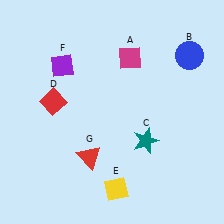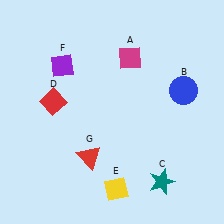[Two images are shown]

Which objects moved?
The objects that moved are: the blue circle (B), the teal star (C).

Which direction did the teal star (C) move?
The teal star (C) moved down.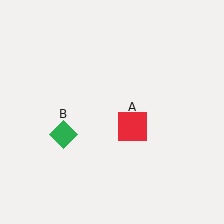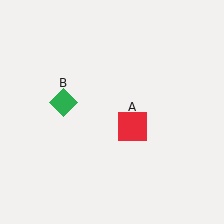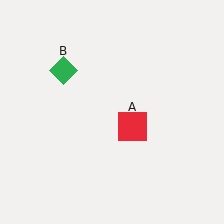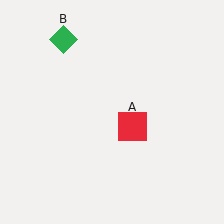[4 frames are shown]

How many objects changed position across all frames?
1 object changed position: green diamond (object B).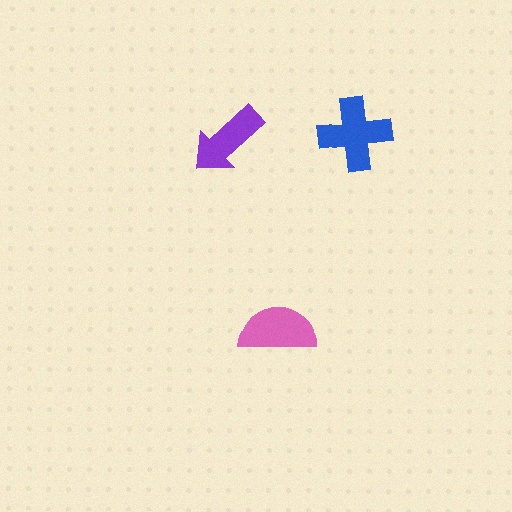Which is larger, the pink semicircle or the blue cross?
The blue cross.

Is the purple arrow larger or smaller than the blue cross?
Smaller.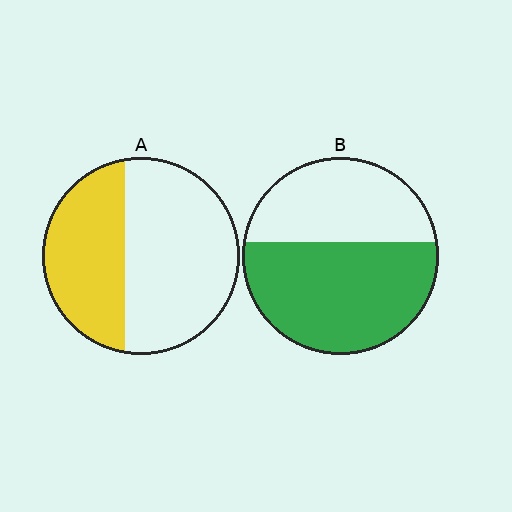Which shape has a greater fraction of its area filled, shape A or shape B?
Shape B.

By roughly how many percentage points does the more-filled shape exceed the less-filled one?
By roughly 20 percentage points (B over A).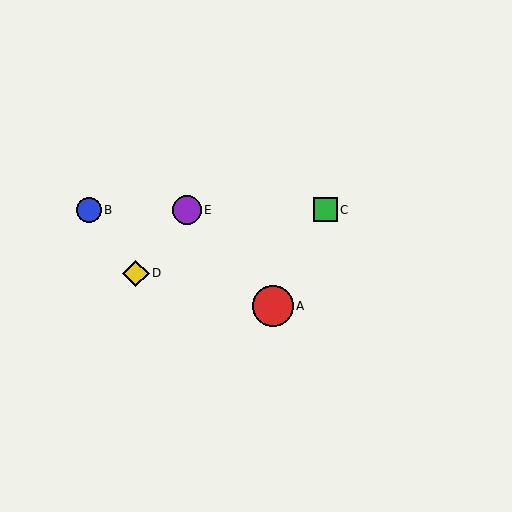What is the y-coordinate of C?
Object C is at y≈210.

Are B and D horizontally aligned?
No, B is at y≈210 and D is at y≈273.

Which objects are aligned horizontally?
Objects B, C, E are aligned horizontally.